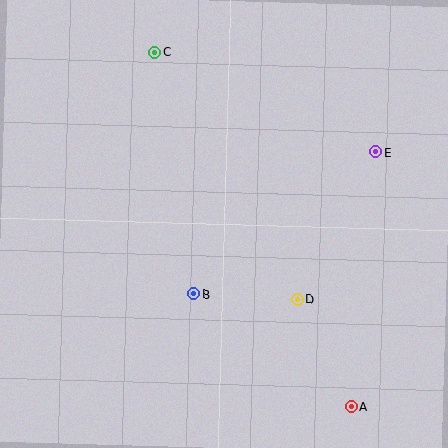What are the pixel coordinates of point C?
Point C is at (155, 52).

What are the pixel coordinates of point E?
Point E is at (376, 152).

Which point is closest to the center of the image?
Point B at (194, 294) is closest to the center.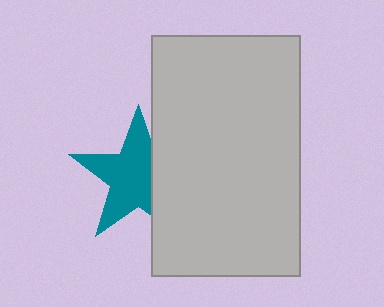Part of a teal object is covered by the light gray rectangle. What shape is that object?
It is a star.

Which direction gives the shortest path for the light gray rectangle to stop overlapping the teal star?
Moving right gives the shortest separation.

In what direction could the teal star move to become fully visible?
The teal star could move left. That would shift it out from behind the light gray rectangle entirely.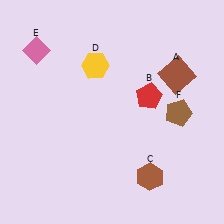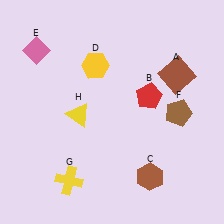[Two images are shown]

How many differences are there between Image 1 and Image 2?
There are 2 differences between the two images.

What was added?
A yellow cross (G), a yellow triangle (H) were added in Image 2.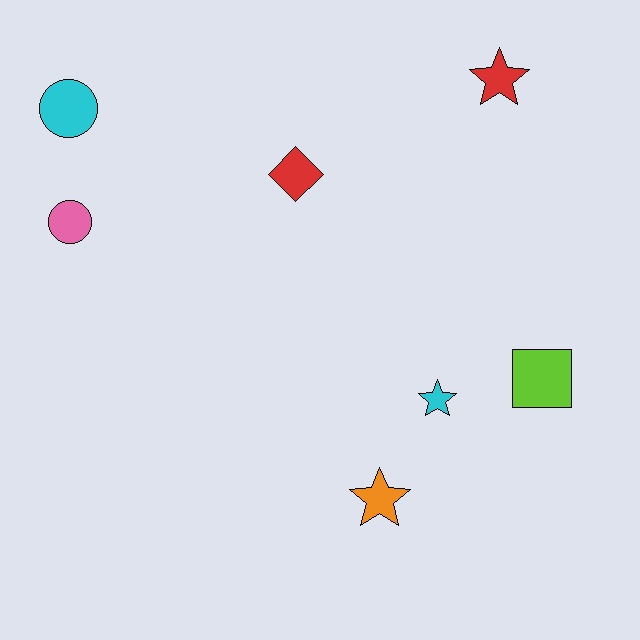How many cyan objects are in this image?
There are 2 cyan objects.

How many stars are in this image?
There are 3 stars.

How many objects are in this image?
There are 7 objects.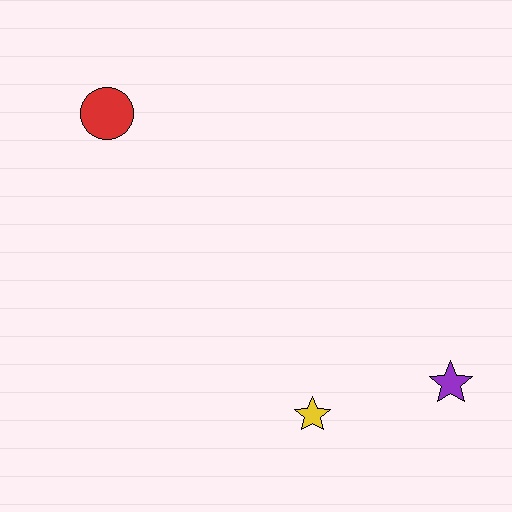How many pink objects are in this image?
There are no pink objects.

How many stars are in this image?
There are 2 stars.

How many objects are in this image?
There are 3 objects.